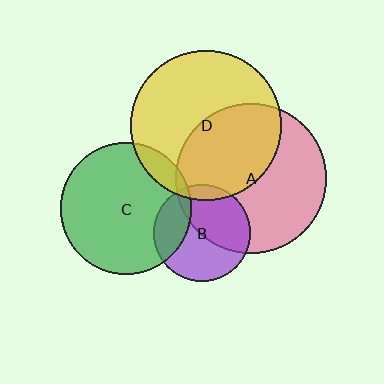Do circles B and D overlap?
Yes.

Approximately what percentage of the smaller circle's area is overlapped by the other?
Approximately 10%.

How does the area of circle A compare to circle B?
Approximately 2.4 times.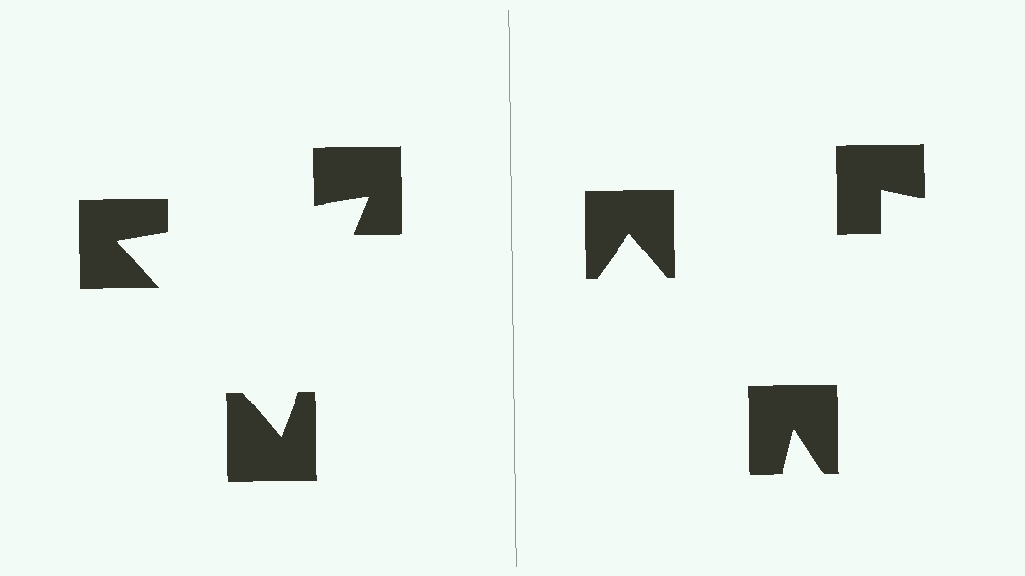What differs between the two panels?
The notched squares are positioned identically on both sides; only the wedge orientations differ. On the left they align to a triangle; on the right they are misaligned.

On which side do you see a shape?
An illusory triangle appears on the left side. On the right side the wedge cuts are rotated, so no coherent shape forms.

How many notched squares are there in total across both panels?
6 — 3 on each side.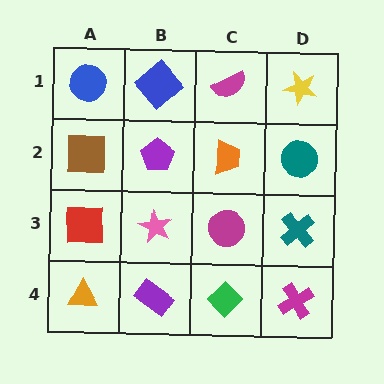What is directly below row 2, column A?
A red square.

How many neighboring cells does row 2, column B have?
4.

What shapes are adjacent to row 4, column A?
A red square (row 3, column A), a purple rectangle (row 4, column B).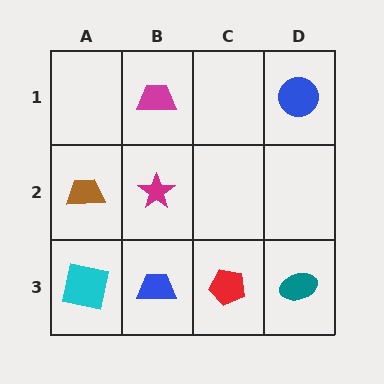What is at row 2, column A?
A brown trapezoid.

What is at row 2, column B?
A magenta star.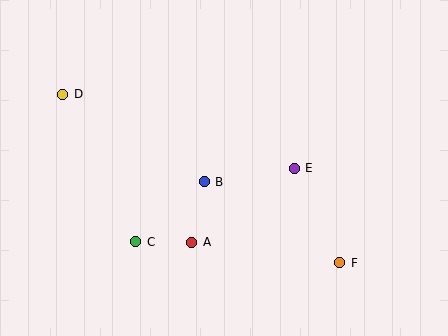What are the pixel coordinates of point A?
Point A is at (192, 242).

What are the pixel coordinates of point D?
Point D is at (63, 94).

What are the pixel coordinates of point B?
Point B is at (204, 182).